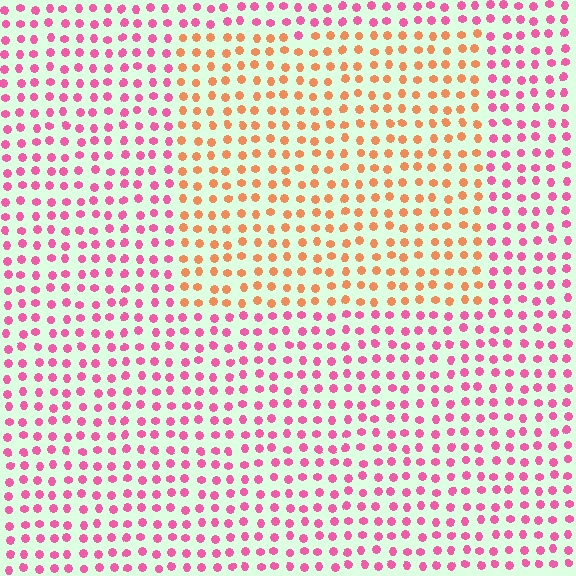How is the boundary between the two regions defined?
The boundary is defined purely by a slight shift in hue (about 51 degrees). Spacing, size, and orientation are identical on both sides.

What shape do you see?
I see a rectangle.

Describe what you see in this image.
The image is filled with small pink elements in a uniform arrangement. A rectangle-shaped region is visible where the elements are tinted to a slightly different hue, forming a subtle color boundary.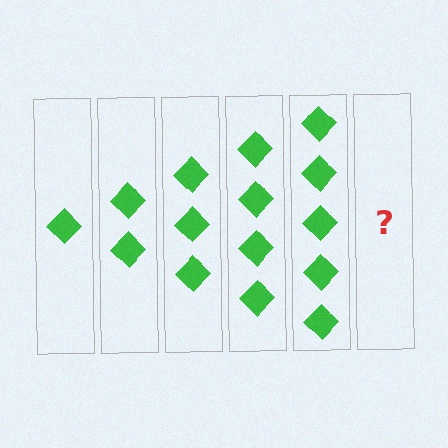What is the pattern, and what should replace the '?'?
The pattern is that each step adds one more diamond. The '?' should be 6 diamonds.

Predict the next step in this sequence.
The next step is 6 diamonds.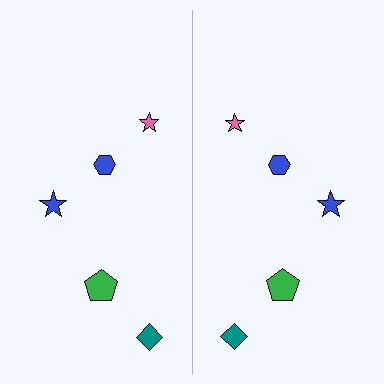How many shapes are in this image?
There are 10 shapes in this image.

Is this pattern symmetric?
Yes, this pattern has bilateral (reflection) symmetry.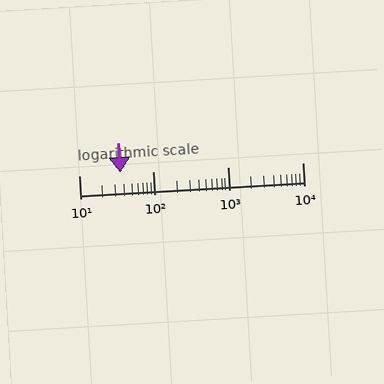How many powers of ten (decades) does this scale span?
The scale spans 3 decades, from 10 to 10000.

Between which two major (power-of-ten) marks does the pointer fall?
The pointer is between 10 and 100.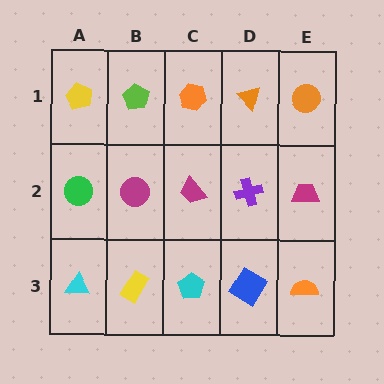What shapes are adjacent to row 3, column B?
A magenta circle (row 2, column B), a cyan triangle (row 3, column A), a cyan pentagon (row 3, column C).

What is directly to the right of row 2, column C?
A purple cross.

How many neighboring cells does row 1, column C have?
3.